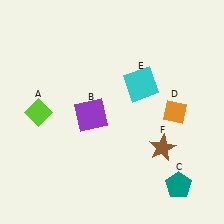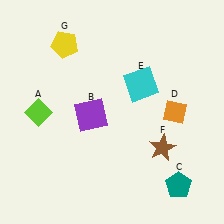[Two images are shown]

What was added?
A yellow pentagon (G) was added in Image 2.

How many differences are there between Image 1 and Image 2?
There is 1 difference between the two images.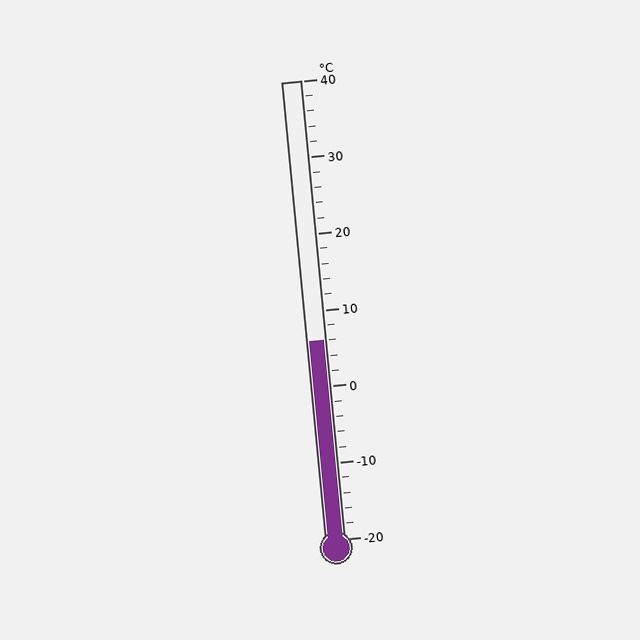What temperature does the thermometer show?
The thermometer shows approximately 6°C.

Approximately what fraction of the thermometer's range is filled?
The thermometer is filled to approximately 45% of its range.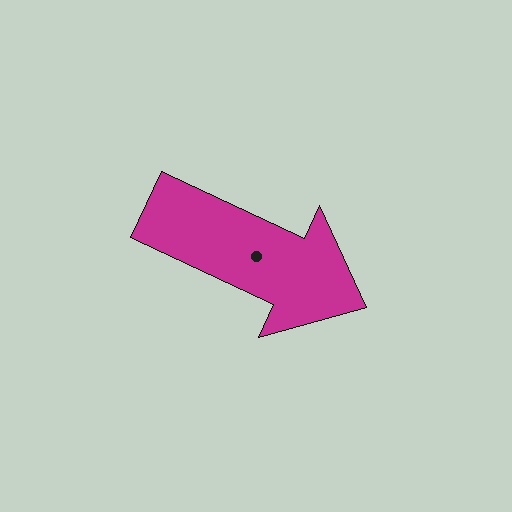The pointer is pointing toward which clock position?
Roughly 4 o'clock.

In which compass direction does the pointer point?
Southeast.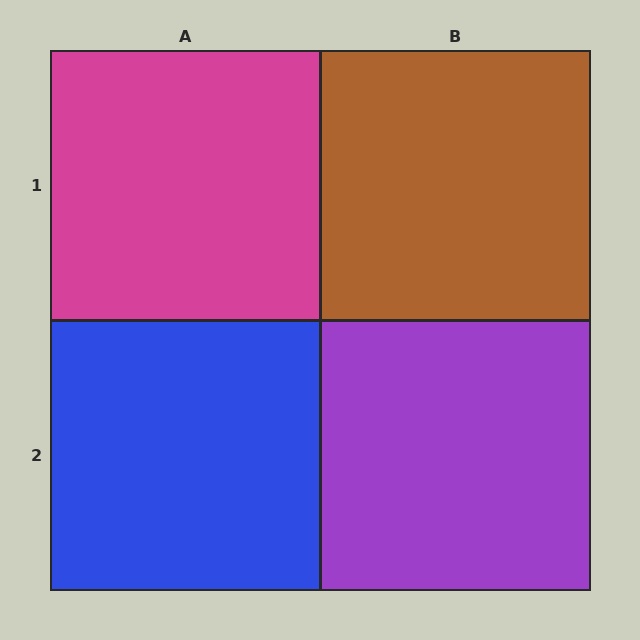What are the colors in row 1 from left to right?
Magenta, brown.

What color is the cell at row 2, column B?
Purple.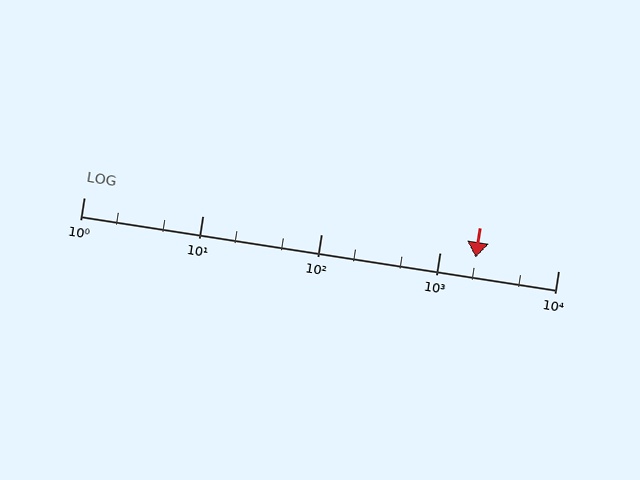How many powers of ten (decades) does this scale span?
The scale spans 4 decades, from 1 to 10000.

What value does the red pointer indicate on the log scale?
The pointer indicates approximately 2000.